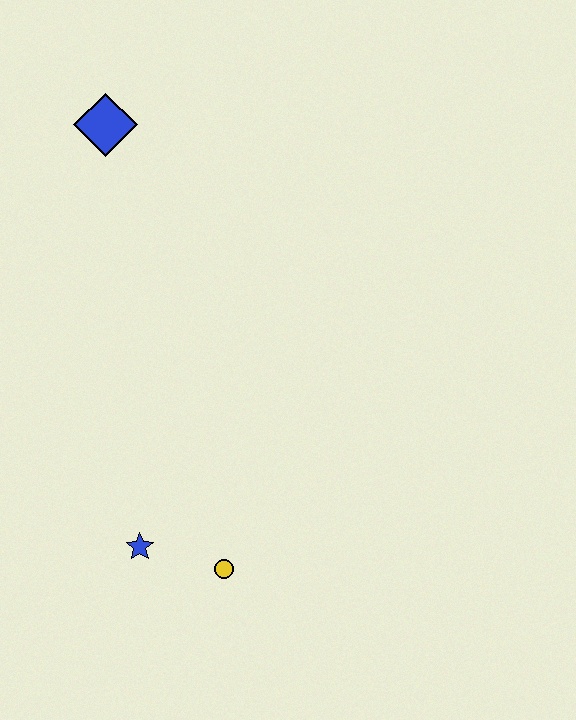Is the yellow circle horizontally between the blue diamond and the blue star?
No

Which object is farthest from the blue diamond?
The yellow circle is farthest from the blue diamond.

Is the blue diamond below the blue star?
No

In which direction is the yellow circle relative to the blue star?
The yellow circle is to the right of the blue star.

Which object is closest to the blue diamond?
The blue star is closest to the blue diamond.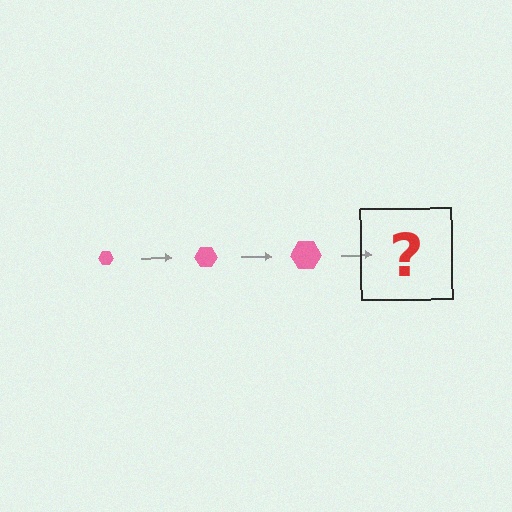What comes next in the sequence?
The next element should be a pink hexagon, larger than the previous one.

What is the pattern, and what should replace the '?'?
The pattern is that the hexagon gets progressively larger each step. The '?' should be a pink hexagon, larger than the previous one.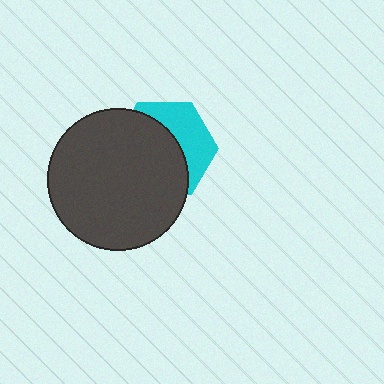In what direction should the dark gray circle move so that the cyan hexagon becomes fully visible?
The dark gray circle should move toward the lower-left. That is the shortest direction to clear the overlap and leave the cyan hexagon fully visible.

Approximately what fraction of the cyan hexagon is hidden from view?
Roughly 61% of the cyan hexagon is hidden behind the dark gray circle.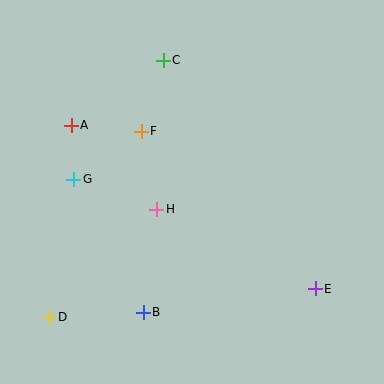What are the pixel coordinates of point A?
Point A is at (71, 125).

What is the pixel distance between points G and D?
The distance between G and D is 140 pixels.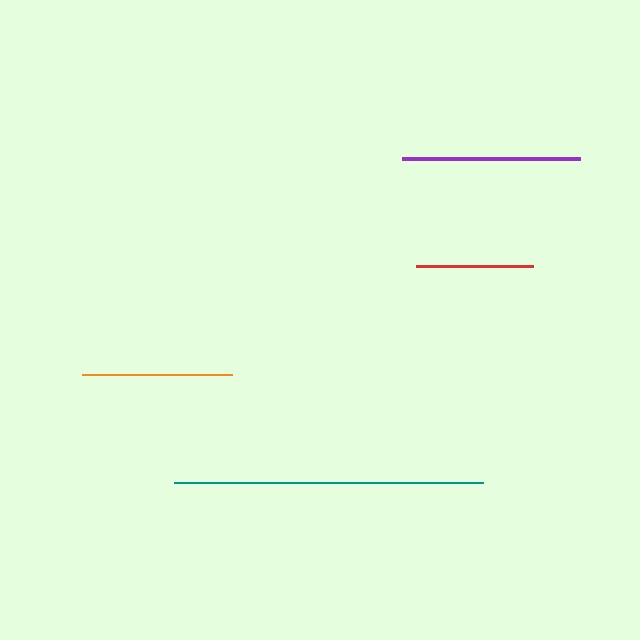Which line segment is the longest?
The teal line is the longest at approximately 309 pixels.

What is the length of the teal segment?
The teal segment is approximately 309 pixels long.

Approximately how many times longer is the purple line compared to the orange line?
The purple line is approximately 1.2 times the length of the orange line.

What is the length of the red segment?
The red segment is approximately 118 pixels long.